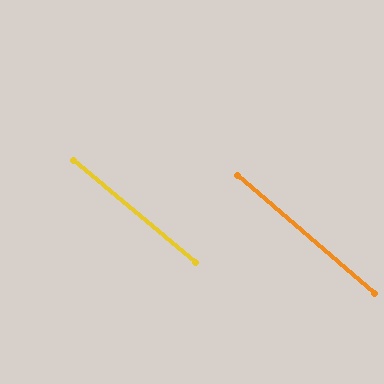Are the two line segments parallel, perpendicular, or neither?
Parallel — their directions differ by only 1.0°.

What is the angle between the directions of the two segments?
Approximately 1 degree.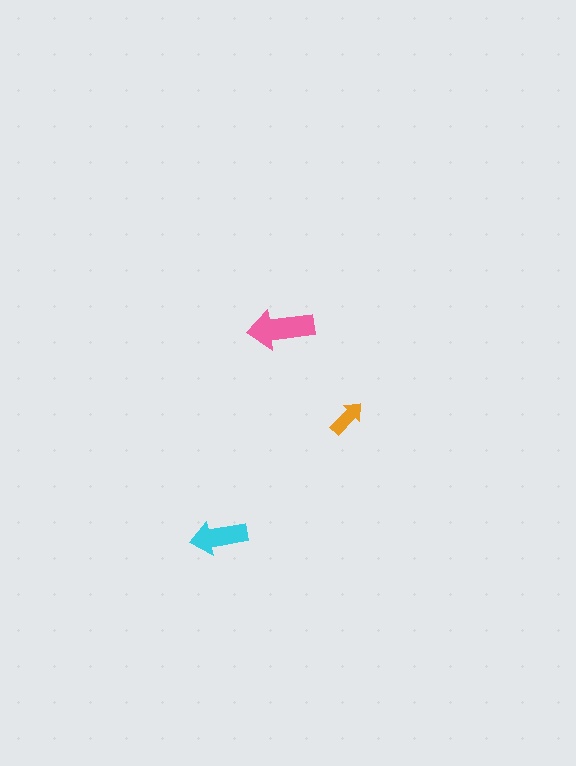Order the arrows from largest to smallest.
the pink one, the cyan one, the orange one.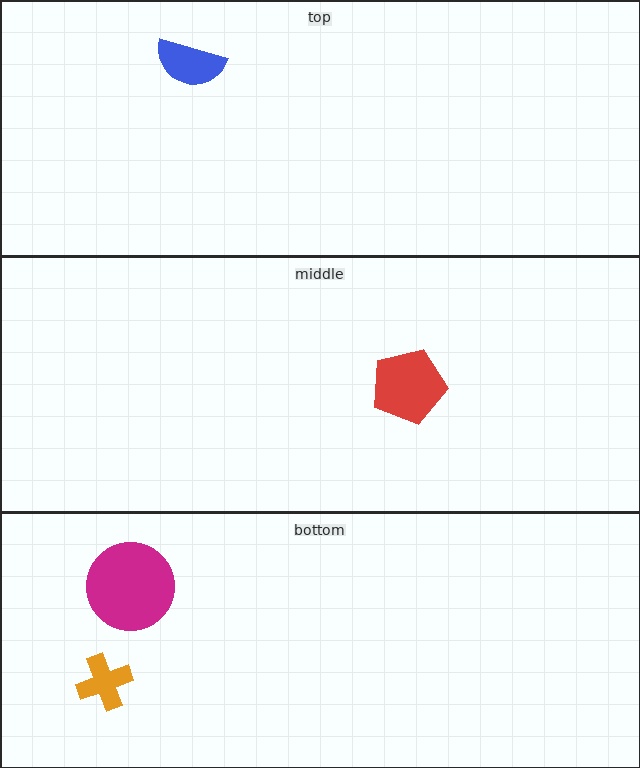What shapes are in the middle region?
The red pentagon.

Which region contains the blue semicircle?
The top region.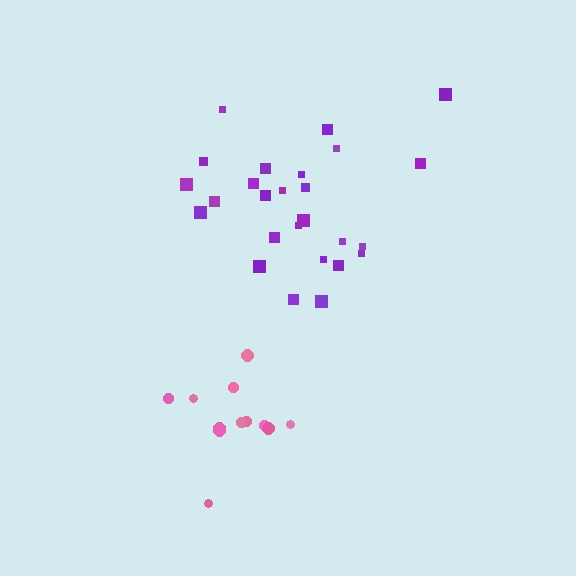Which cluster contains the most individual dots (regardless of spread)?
Purple (27).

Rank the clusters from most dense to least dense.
pink, purple.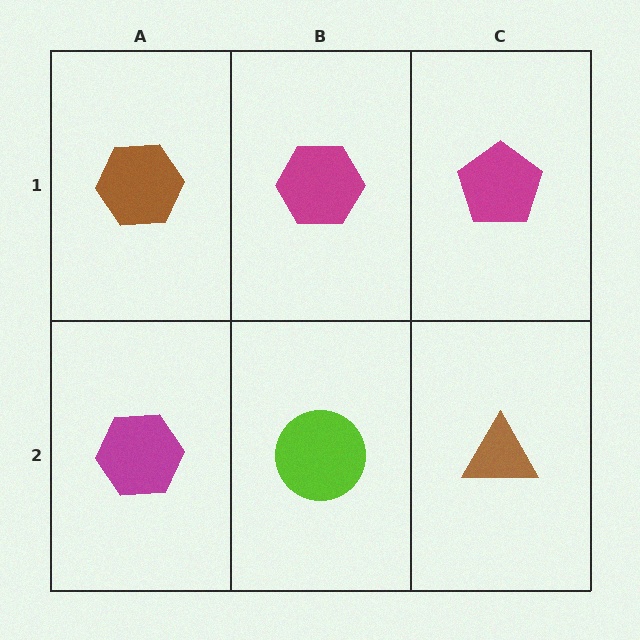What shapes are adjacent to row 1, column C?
A brown triangle (row 2, column C), a magenta hexagon (row 1, column B).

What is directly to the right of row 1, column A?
A magenta hexagon.